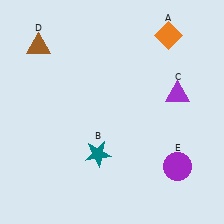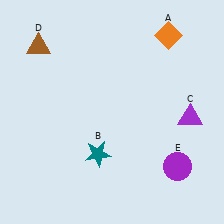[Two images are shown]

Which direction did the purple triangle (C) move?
The purple triangle (C) moved down.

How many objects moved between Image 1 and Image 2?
1 object moved between the two images.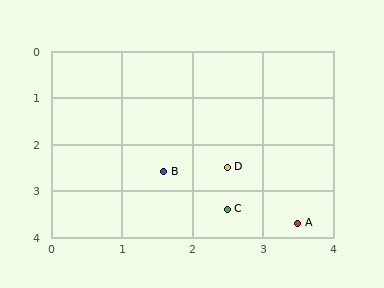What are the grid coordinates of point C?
Point C is at approximately (2.5, 3.4).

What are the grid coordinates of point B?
Point B is at approximately (1.6, 2.6).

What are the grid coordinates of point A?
Point A is at approximately (3.5, 3.7).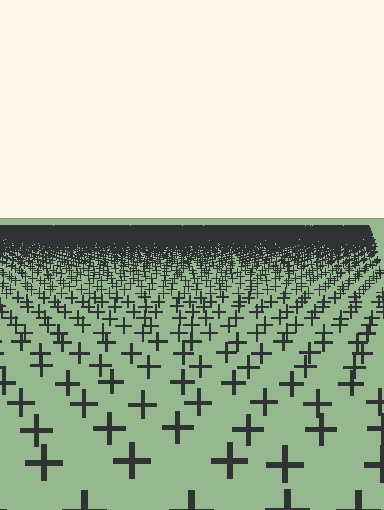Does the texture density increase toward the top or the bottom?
Density increases toward the top.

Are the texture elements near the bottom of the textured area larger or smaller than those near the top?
Larger. Near the bottom, elements are closer to the viewer and appear at a bigger on-screen size.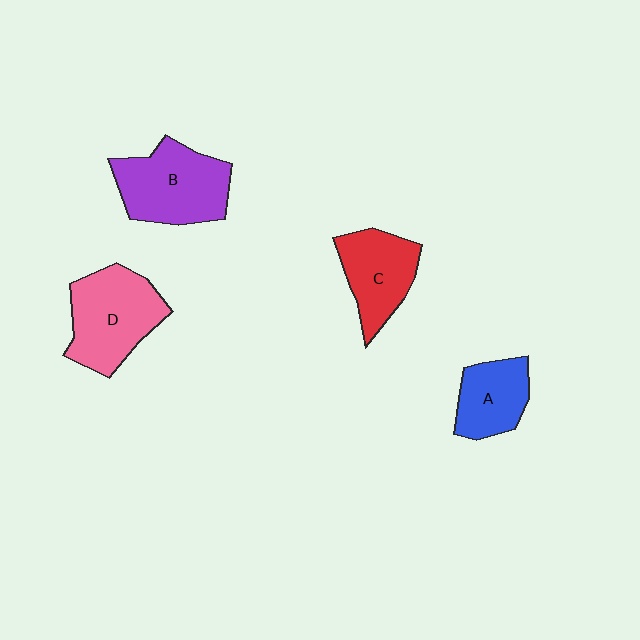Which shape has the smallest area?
Shape A (blue).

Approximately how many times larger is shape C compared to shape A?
Approximately 1.2 times.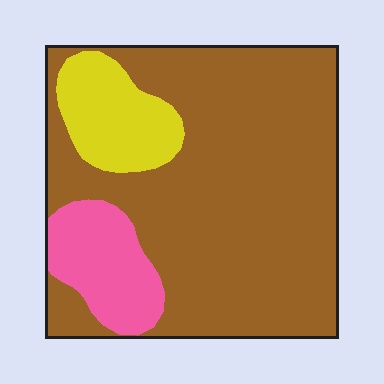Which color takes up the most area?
Brown, at roughly 75%.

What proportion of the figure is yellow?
Yellow covers roughly 10% of the figure.